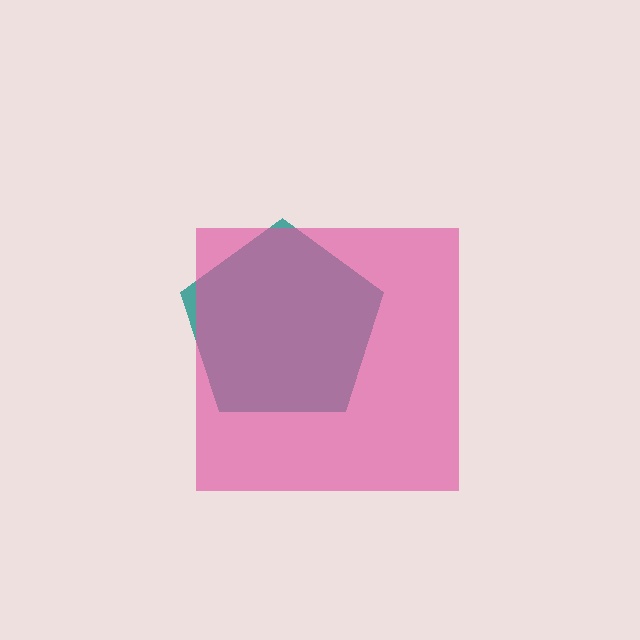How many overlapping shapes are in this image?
There are 2 overlapping shapes in the image.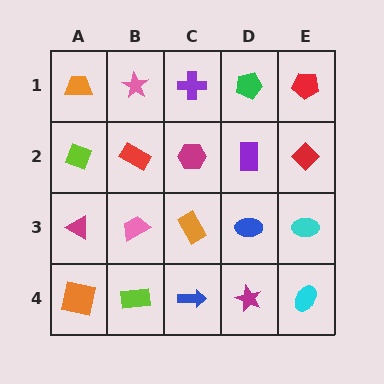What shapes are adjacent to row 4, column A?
A magenta triangle (row 3, column A), a lime rectangle (row 4, column B).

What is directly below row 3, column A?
An orange square.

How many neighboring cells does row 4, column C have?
3.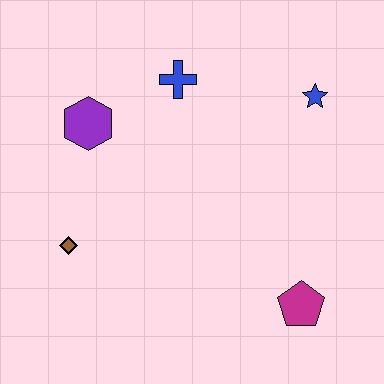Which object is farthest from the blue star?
The brown diamond is farthest from the blue star.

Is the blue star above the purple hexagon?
Yes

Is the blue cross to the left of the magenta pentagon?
Yes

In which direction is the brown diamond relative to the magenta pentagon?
The brown diamond is to the left of the magenta pentagon.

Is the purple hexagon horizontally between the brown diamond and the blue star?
Yes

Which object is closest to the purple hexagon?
The blue cross is closest to the purple hexagon.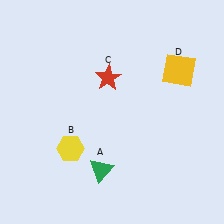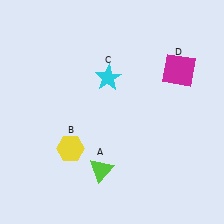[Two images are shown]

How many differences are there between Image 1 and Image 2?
There are 3 differences between the two images.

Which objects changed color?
A changed from green to lime. C changed from red to cyan. D changed from yellow to magenta.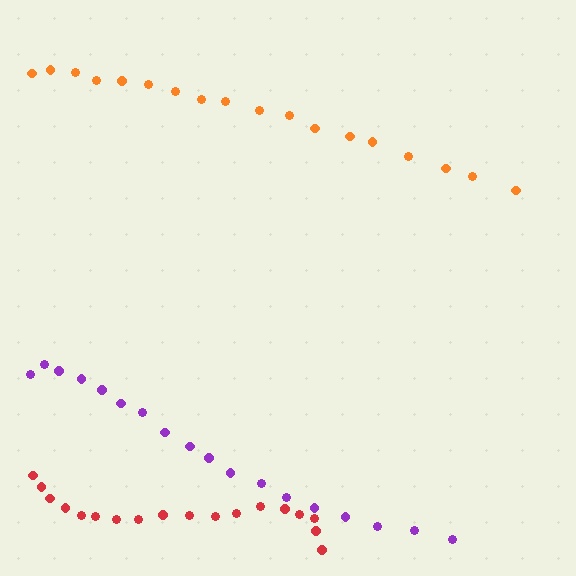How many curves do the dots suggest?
There are 3 distinct paths.